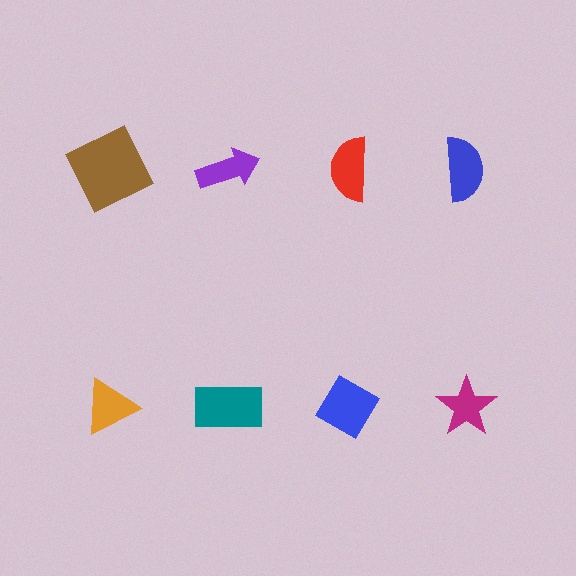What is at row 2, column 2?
A teal rectangle.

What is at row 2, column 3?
A blue diamond.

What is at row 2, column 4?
A magenta star.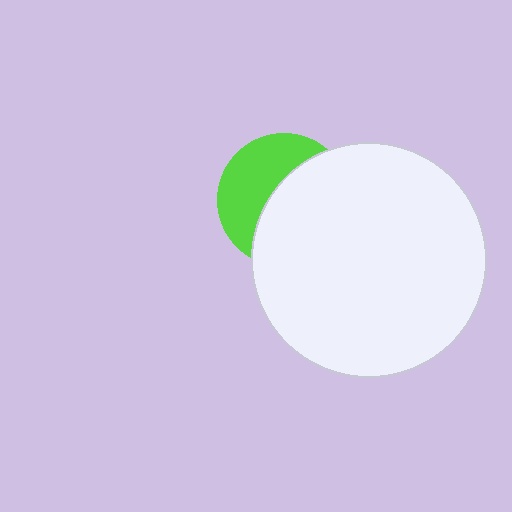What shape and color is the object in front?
The object in front is a white circle.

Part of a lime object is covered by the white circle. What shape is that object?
It is a circle.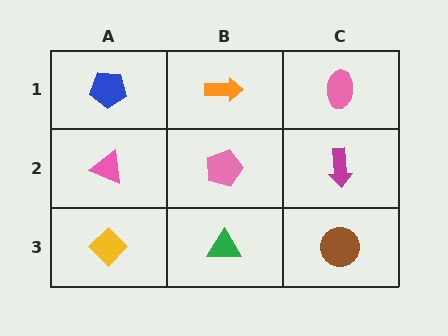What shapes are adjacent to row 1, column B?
A pink pentagon (row 2, column B), a blue pentagon (row 1, column A), a pink ellipse (row 1, column C).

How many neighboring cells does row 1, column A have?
2.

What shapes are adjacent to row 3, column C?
A magenta arrow (row 2, column C), a green triangle (row 3, column B).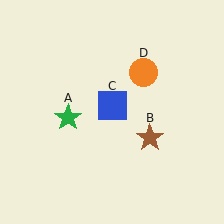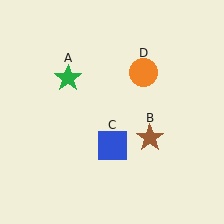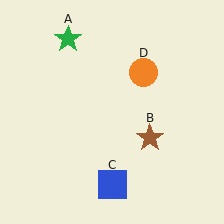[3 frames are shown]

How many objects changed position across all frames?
2 objects changed position: green star (object A), blue square (object C).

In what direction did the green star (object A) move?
The green star (object A) moved up.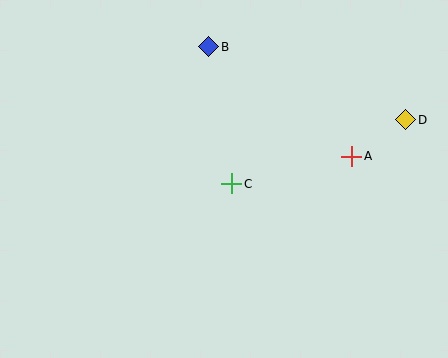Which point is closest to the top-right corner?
Point D is closest to the top-right corner.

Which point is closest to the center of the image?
Point C at (232, 184) is closest to the center.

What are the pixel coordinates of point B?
Point B is at (209, 47).